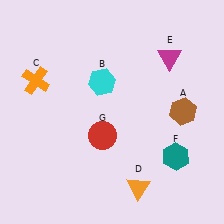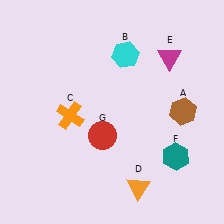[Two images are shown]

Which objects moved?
The objects that moved are: the cyan hexagon (B), the orange cross (C).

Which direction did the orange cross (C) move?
The orange cross (C) moved down.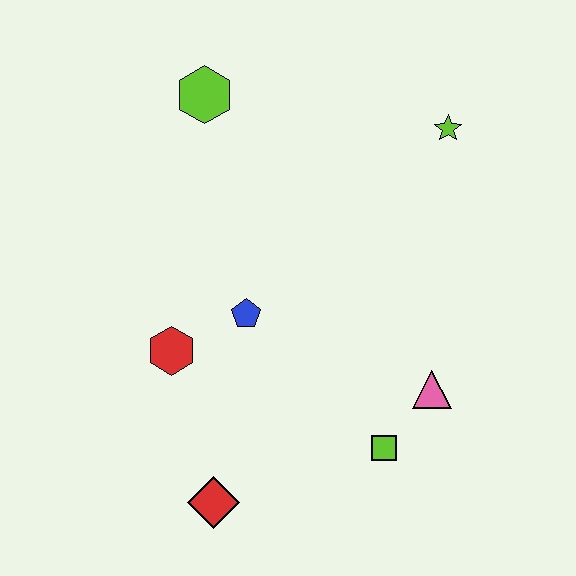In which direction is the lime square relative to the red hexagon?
The lime square is to the right of the red hexagon.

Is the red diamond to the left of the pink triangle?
Yes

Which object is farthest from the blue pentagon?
The lime star is farthest from the blue pentagon.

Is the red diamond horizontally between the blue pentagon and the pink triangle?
No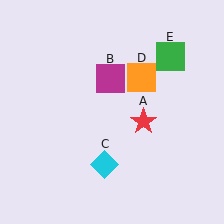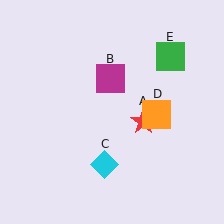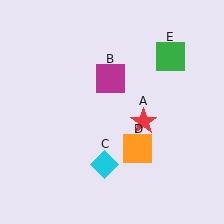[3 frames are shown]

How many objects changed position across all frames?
1 object changed position: orange square (object D).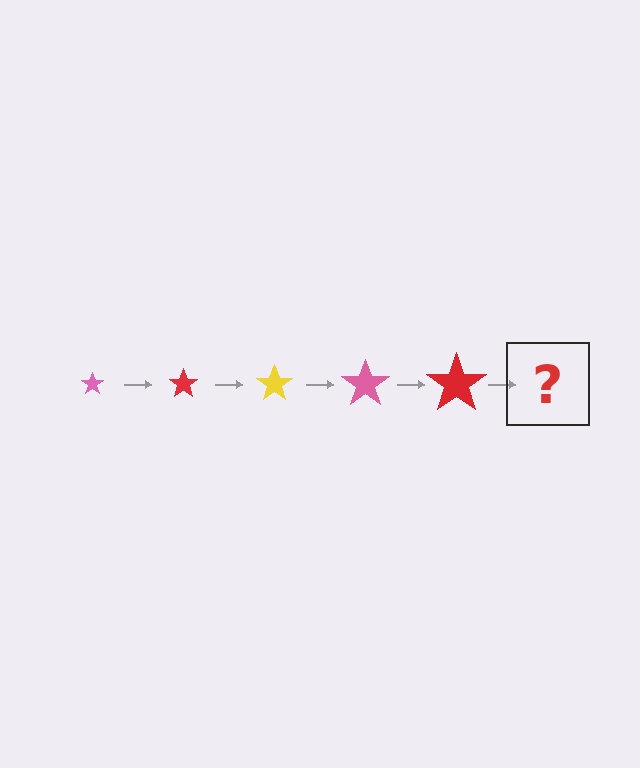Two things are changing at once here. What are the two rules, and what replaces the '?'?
The two rules are that the star grows larger each step and the color cycles through pink, red, and yellow. The '?' should be a yellow star, larger than the previous one.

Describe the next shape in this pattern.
It should be a yellow star, larger than the previous one.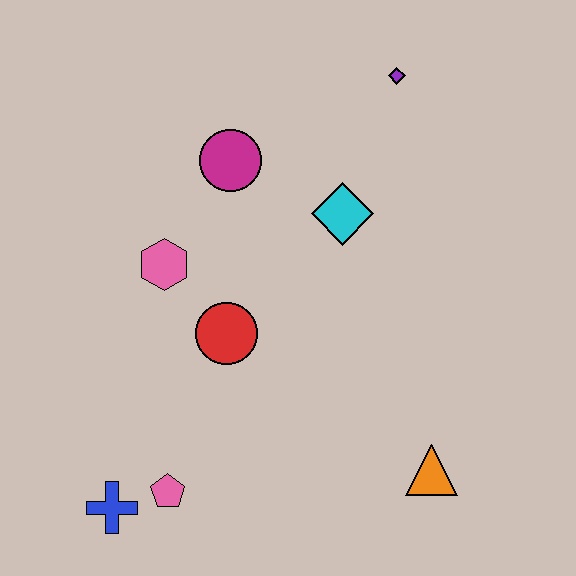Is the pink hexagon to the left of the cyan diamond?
Yes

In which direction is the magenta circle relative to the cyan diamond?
The magenta circle is to the left of the cyan diamond.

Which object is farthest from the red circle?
The purple diamond is farthest from the red circle.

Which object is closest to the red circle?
The pink hexagon is closest to the red circle.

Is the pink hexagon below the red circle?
No